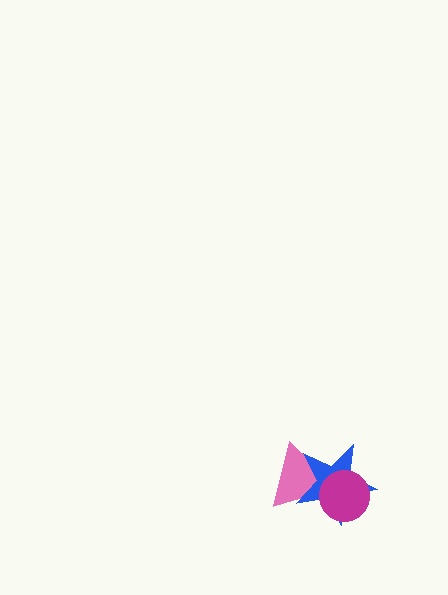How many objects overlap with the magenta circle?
2 objects overlap with the magenta circle.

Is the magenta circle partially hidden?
No, no other shape covers it.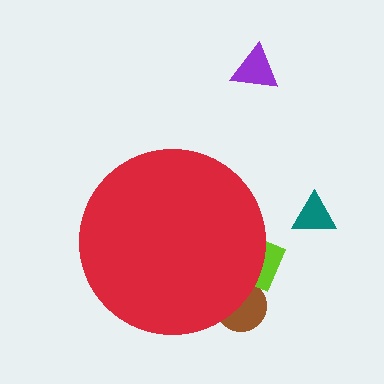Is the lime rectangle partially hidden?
Yes, the lime rectangle is partially hidden behind the red circle.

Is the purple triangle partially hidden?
No, the purple triangle is fully visible.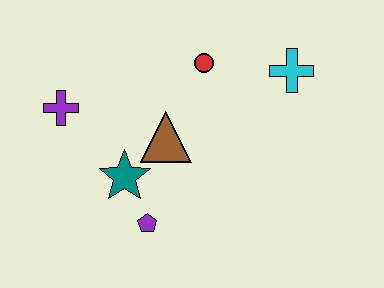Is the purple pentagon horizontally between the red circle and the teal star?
Yes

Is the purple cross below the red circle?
Yes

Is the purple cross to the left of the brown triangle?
Yes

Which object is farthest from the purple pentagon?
The cyan cross is farthest from the purple pentagon.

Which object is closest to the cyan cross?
The red circle is closest to the cyan cross.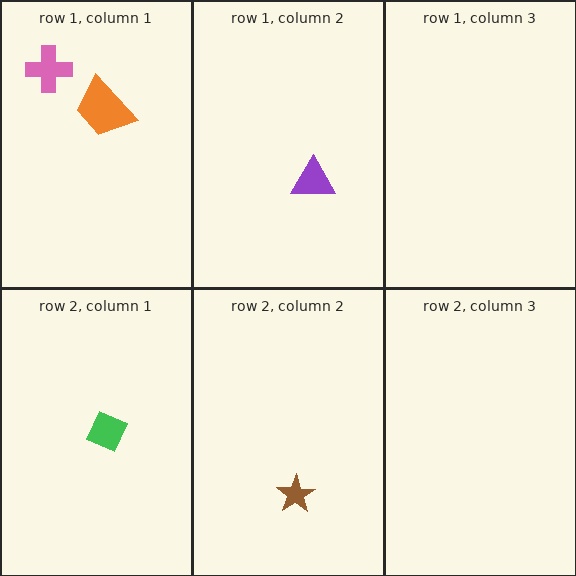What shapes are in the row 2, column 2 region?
The brown star.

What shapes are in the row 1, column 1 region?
The orange trapezoid, the pink cross.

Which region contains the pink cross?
The row 1, column 1 region.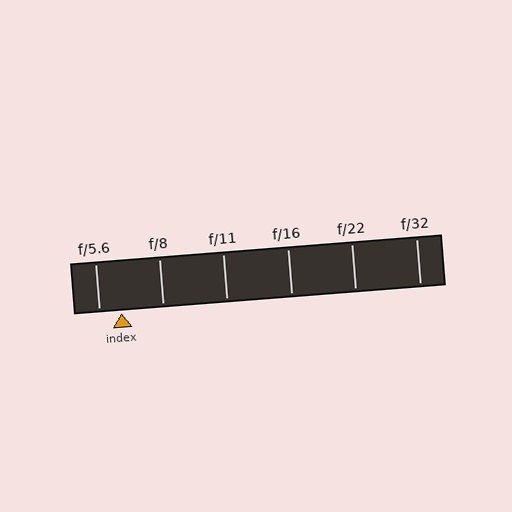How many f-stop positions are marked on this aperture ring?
There are 6 f-stop positions marked.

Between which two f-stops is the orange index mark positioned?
The index mark is between f/5.6 and f/8.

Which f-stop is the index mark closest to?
The index mark is closest to f/5.6.